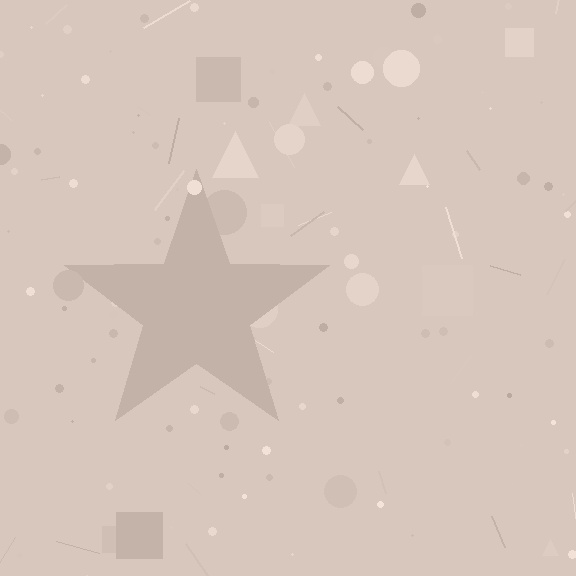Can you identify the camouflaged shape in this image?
The camouflaged shape is a star.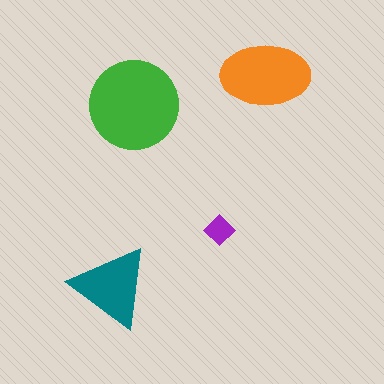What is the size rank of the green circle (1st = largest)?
1st.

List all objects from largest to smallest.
The green circle, the orange ellipse, the teal triangle, the purple diamond.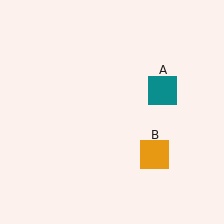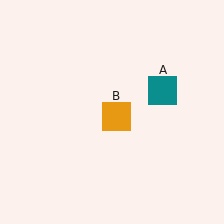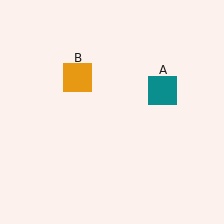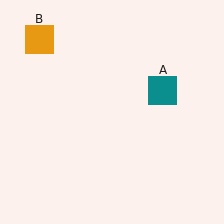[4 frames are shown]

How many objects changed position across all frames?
1 object changed position: orange square (object B).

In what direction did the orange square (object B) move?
The orange square (object B) moved up and to the left.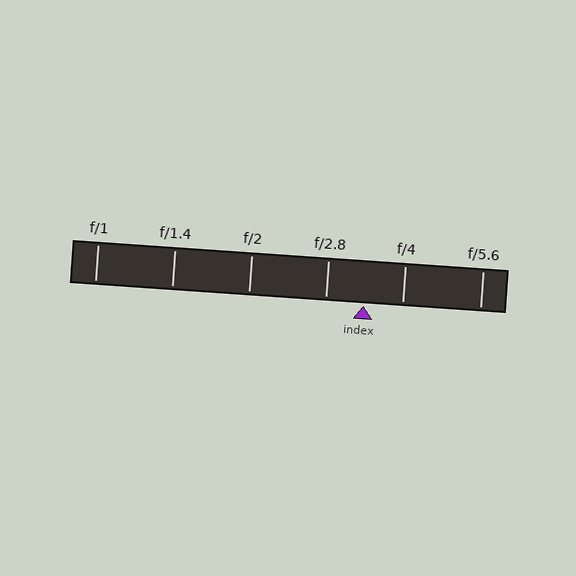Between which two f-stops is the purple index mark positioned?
The index mark is between f/2.8 and f/4.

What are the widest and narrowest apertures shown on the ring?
The widest aperture shown is f/1 and the narrowest is f/5.6.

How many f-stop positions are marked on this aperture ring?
There are 6 f-stop positions marked.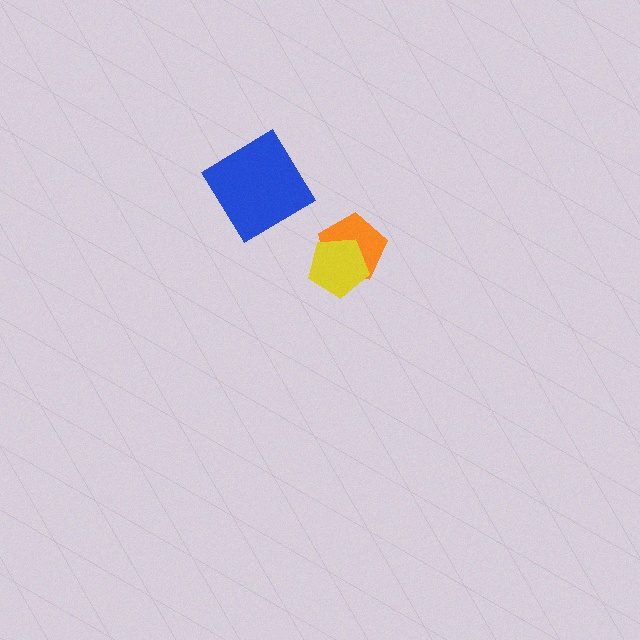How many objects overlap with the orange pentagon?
1 object overlaps with the orange pentagon.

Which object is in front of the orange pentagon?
The yellow pentagon is in front of the orange pentagon.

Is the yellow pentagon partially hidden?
No, no other shape covers it.